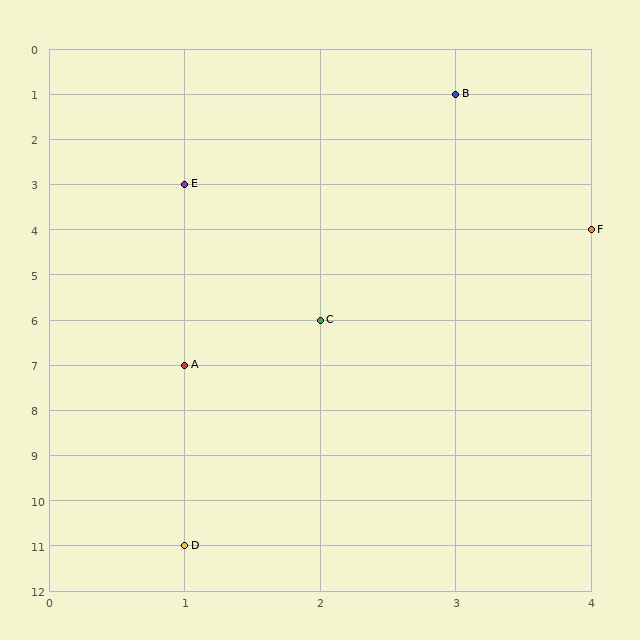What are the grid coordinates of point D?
Point D is at grid coordinates (1, 11).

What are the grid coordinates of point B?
Point B is at grid coordinates (3, 1).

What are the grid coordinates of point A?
Point A is at grid coordinates (1, 7).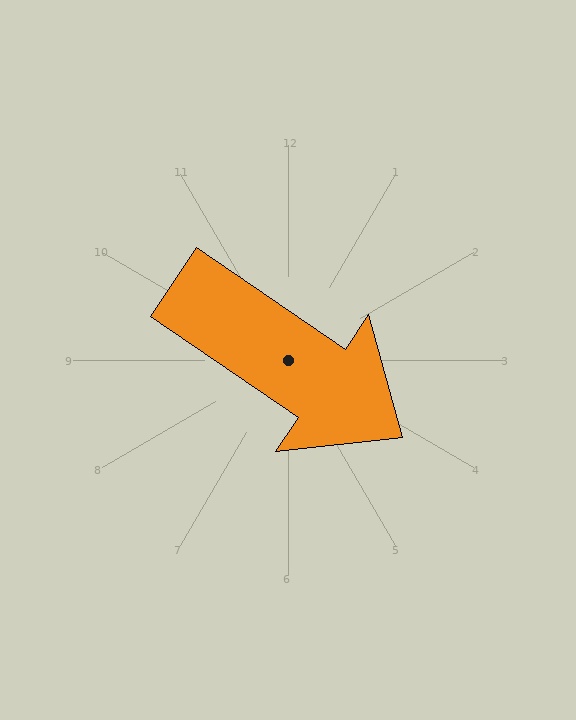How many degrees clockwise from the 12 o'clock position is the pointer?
Approximately 124 degrees.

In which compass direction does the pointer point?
Southeast.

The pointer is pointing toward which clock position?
Roughly 4 o'clock.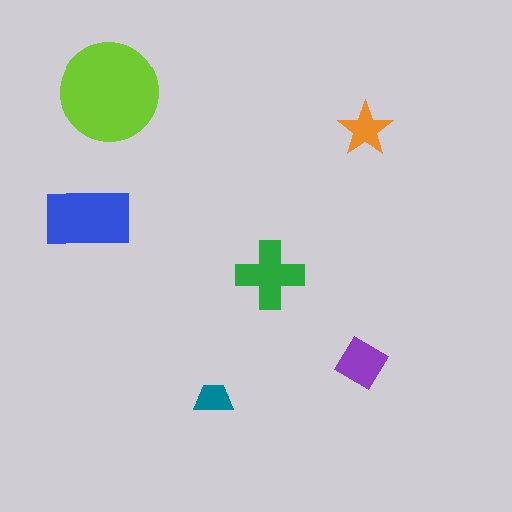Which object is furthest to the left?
The blue rectangle is leftmost.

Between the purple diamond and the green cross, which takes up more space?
The green cross.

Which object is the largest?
The lime circle.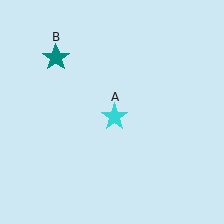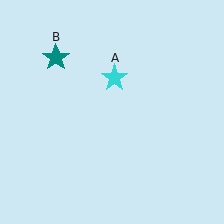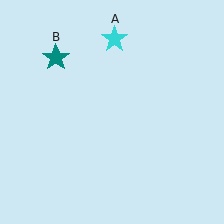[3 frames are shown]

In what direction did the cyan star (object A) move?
The cyan star (object A) moved up.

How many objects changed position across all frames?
1 object changed position: cyan star (object A).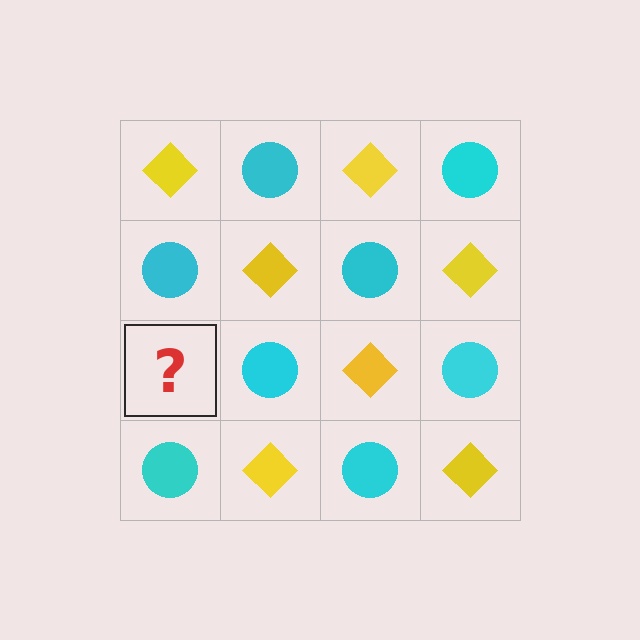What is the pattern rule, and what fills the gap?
The rule is that it alternates yellow diamond and cyan circle in a checkerboard pattern. The gap should be filled with a yellow diamond.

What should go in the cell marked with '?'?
The missing cell should contain a yellow diamond.